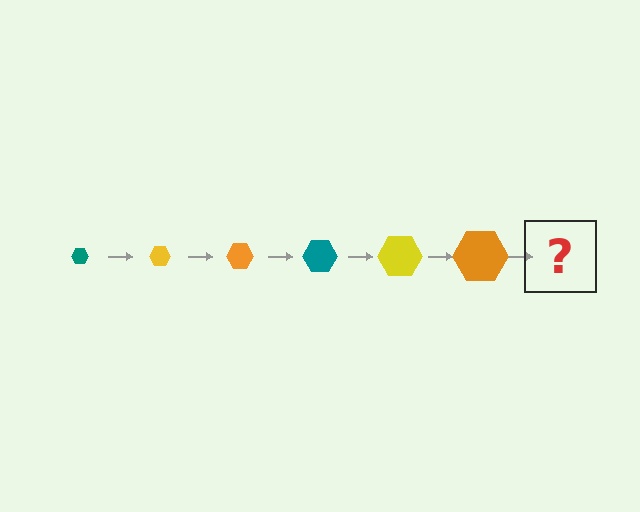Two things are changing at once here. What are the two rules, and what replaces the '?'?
The two rules are that the hexagon grows larger each step and the color cycles through teal, yellow, and orange. The '?' should be a teal hexagon, larger than the previous one.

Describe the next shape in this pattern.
It should be a teal hexagon, larger than the previous one.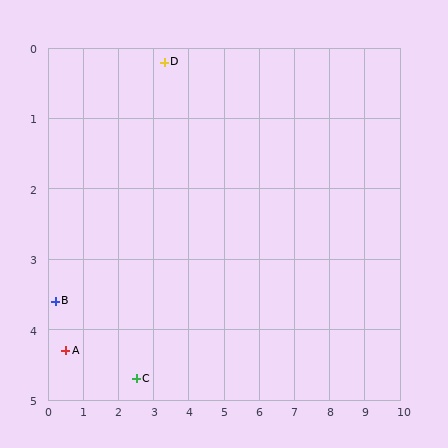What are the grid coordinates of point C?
Point C is at approximately (2.5, 4.7).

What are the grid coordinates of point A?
Point A is at approximately (0.5, 4.3).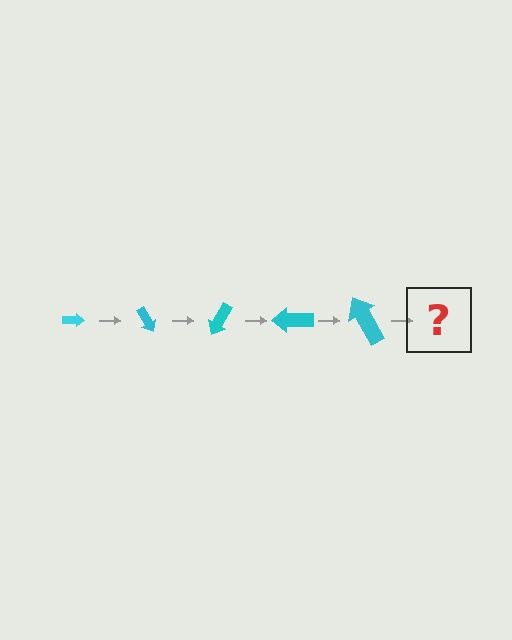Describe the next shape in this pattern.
It should be an arrow, larger than the previous one and rotated 300 degrees from the start.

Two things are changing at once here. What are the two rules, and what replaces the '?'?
The two rules are that the arrow grows larger each step and it rotates 60 degrees each step. The '?' should be an arrow, larger than the previous one and rotated 300 degrees from the start.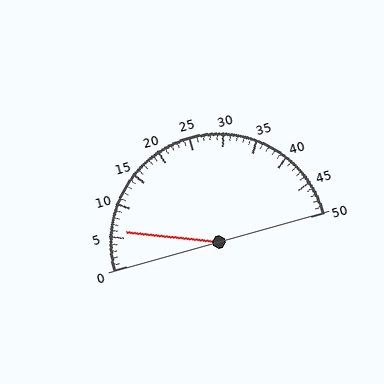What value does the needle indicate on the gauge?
The needle indicates approximately 6.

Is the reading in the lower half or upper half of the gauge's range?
The reading is in the lower half of the range (0 to 50).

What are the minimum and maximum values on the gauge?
The gauge ranges from 0 to 50.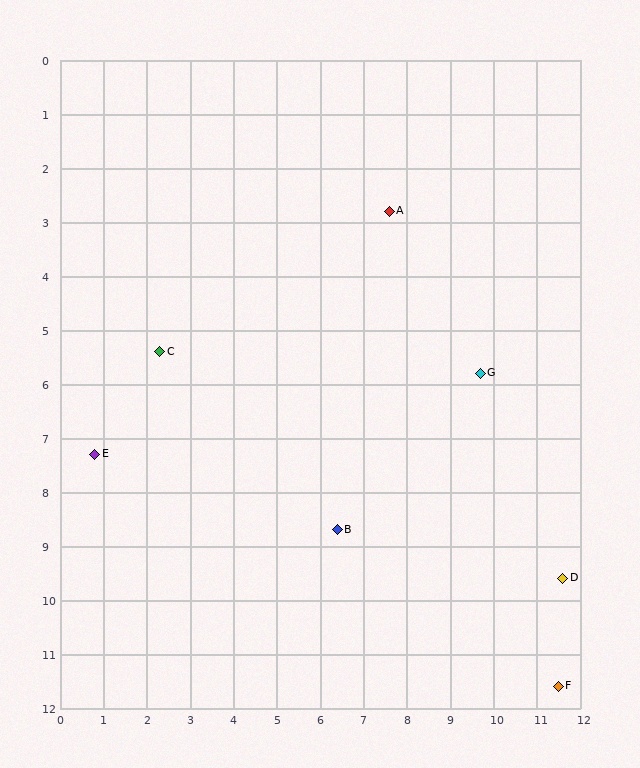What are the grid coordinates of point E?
Point E is at approximately (0.8, 7.3).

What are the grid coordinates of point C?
Point C is at approximately (2.3, 5.4).